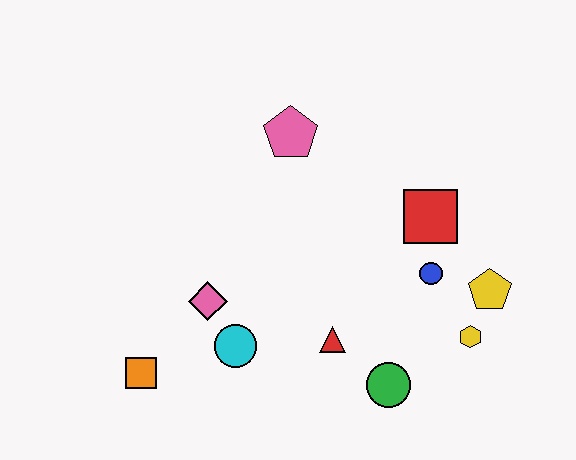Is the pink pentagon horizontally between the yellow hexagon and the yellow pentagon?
No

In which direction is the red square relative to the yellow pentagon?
The red square is above the yellow pentagon.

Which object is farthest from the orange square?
The yellow pentagon is farthest from the orange square.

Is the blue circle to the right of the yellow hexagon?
No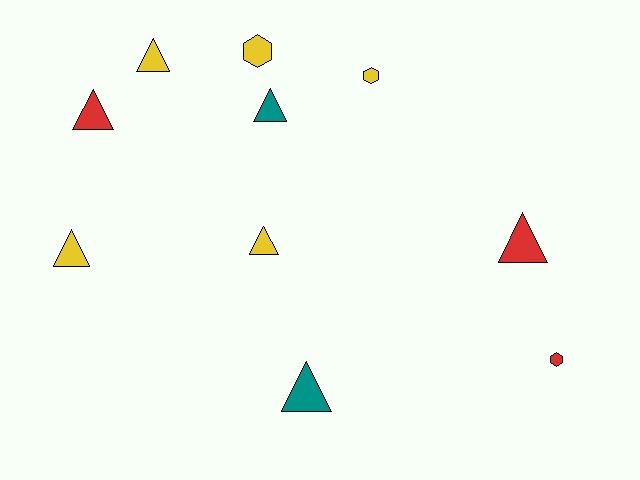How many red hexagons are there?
There is 1 red hexagon.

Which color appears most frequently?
Yellow, with 5 objects.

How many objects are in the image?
There are 10 objects.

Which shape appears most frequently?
Triangle, with 7 objects.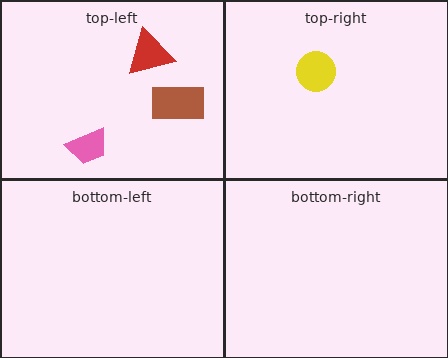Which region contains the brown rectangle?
The top-left region.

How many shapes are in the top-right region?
1.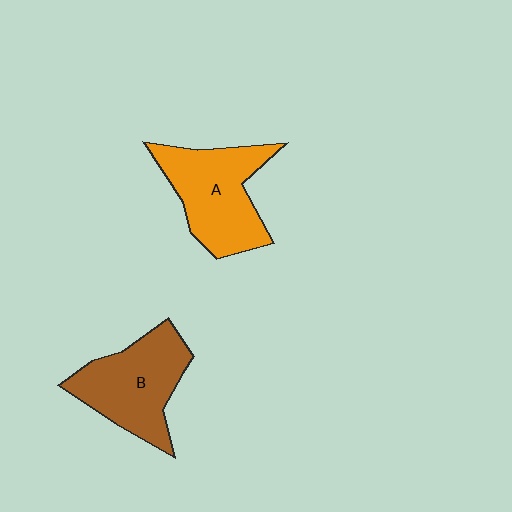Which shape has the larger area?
Shape A (orange).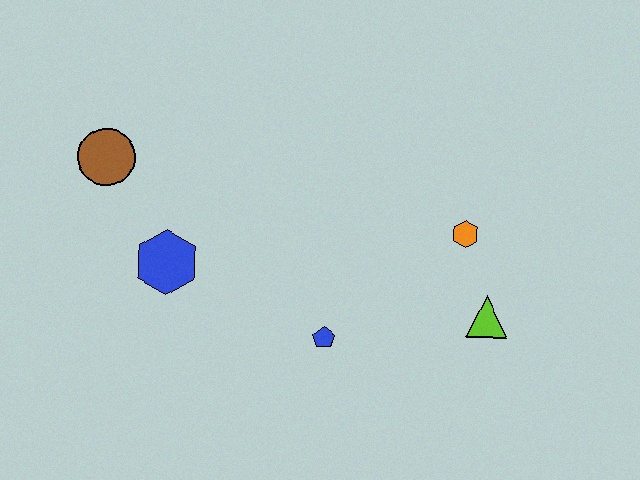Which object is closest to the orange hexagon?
The lime triangle is closest to the orange hexagon.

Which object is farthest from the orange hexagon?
The brown circle is farthest from the orange hexagon.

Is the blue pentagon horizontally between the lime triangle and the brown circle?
Yes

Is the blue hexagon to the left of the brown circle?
No